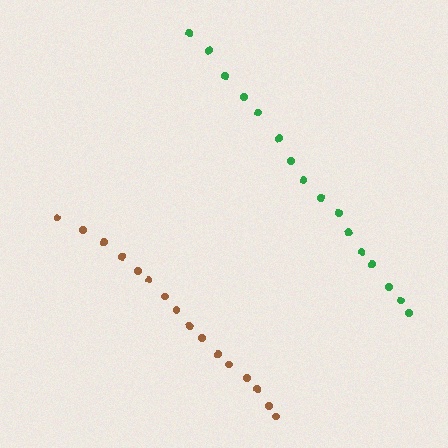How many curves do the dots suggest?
There are 2 distinct paths.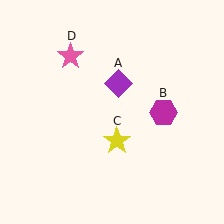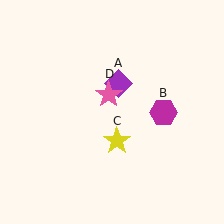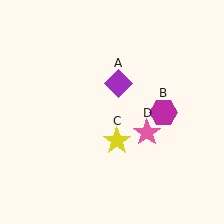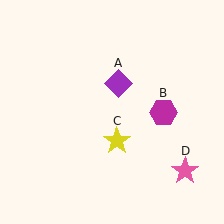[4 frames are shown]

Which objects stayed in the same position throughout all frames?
Purple diamond (object A) and magenta hexagon (object B) and yellow star (object C) remained stationary.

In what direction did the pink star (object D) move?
The pink star (object D) moved down and to the right.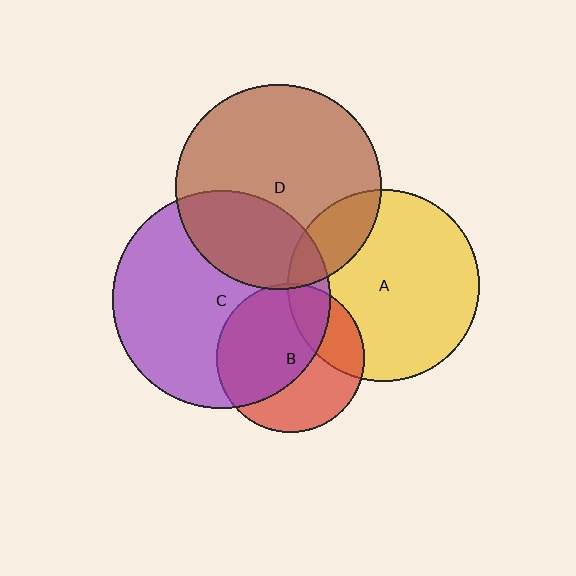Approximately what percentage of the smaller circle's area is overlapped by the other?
Approximately 30%.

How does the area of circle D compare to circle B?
Approximately 1.9 times.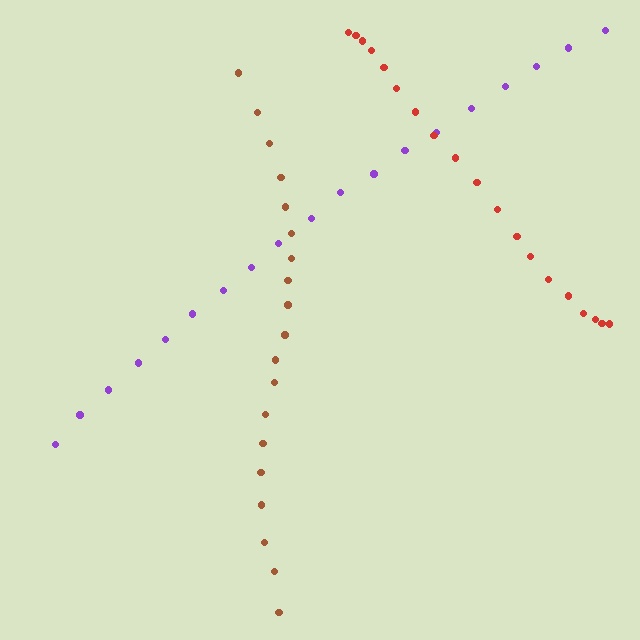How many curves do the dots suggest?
There are 3 distinct paths.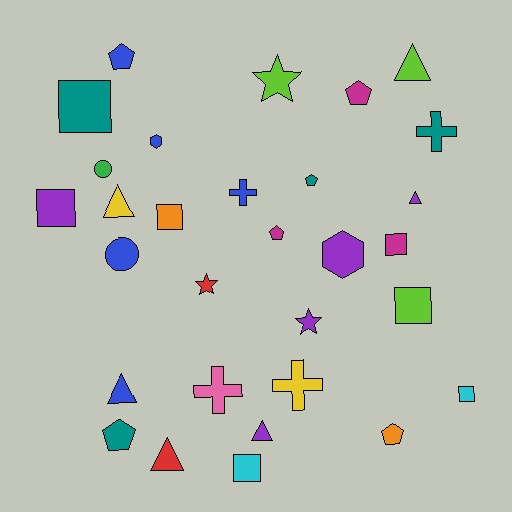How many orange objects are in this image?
There are 2 orange objects.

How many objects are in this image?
There are 30 objects.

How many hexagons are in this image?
There are 2 hexagons.